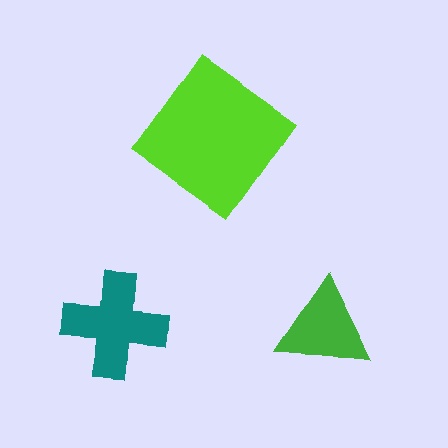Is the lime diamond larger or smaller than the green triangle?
Larger.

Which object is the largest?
The lime diamond.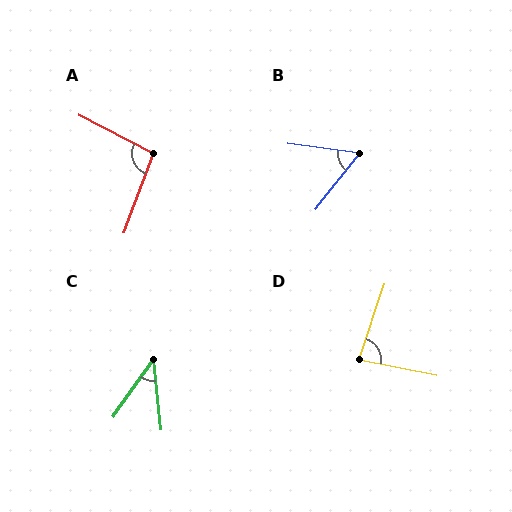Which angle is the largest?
A, at approximately 97 degrees.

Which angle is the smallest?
C, at approximately 41 degrees.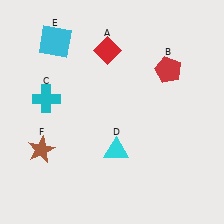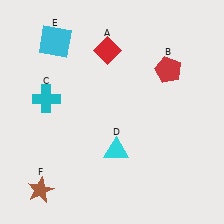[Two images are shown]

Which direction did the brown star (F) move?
The brown star (F) moved down.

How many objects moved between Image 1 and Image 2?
1 object moved between the two images.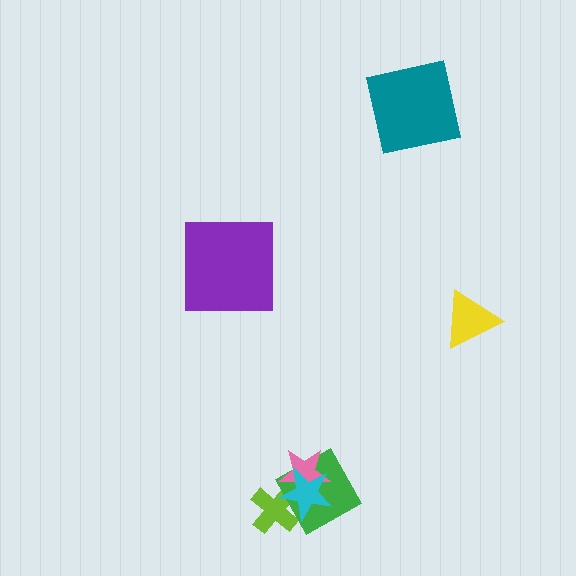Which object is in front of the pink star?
The cyan star is in front of the pink star.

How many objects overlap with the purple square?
0 objects overlap with the purple square.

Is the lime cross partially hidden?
Yes, it is partially covered by another shape.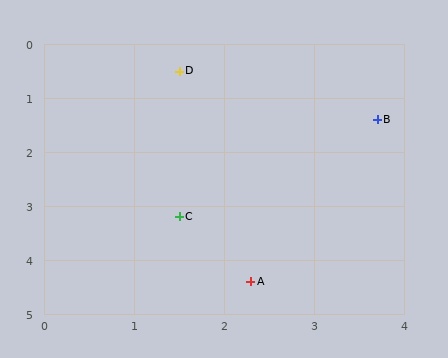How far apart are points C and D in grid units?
Points C and D are about 2.7 grid units apart.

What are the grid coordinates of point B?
Point B is at approximately (3.7, 1.4).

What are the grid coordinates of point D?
Point D is at approximately (1.5, 0.5).